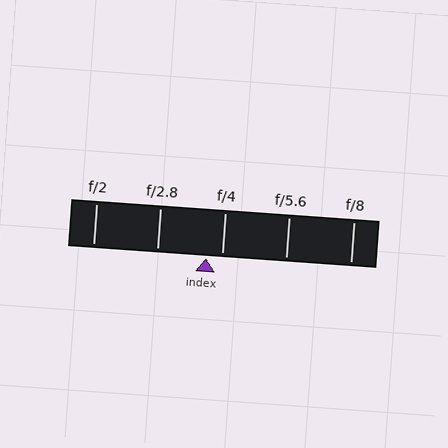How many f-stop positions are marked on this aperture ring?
There are 5 f-stop positions marked.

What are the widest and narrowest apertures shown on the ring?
The widest aperture shown is f/2 and the narrowest is f/8.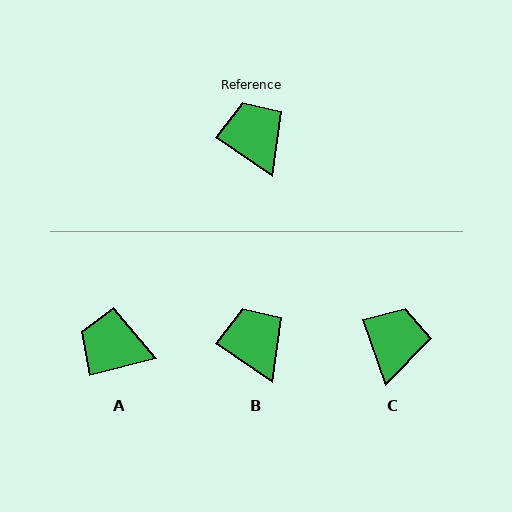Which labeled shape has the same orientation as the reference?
B.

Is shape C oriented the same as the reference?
No, it is off by about 36 degrees.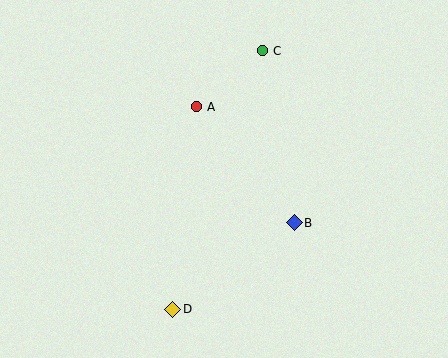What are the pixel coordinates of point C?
Point C is at (263, 51).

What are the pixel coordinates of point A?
Point A is at (197, 107).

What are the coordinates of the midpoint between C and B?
The midpoint between C and B is at (278, 137).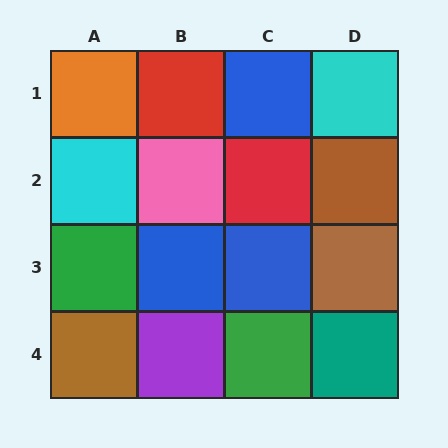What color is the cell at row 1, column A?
Orange.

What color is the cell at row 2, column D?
Brown.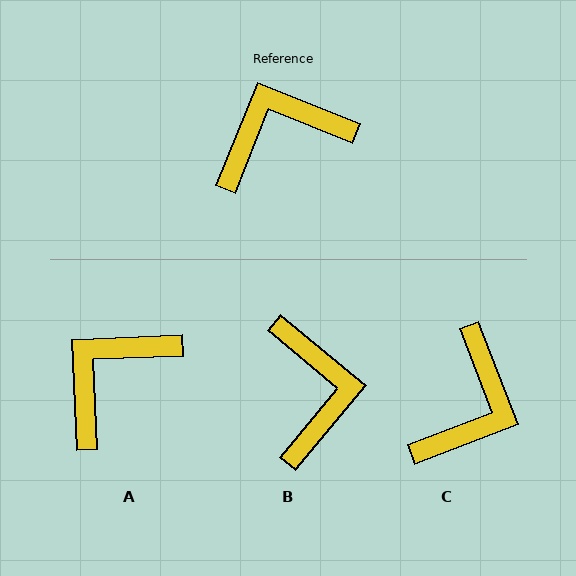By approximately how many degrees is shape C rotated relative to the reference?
Approximately 137 degrees clockwise.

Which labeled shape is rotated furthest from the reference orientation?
C, about 137 degrees away.